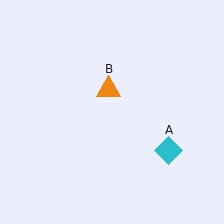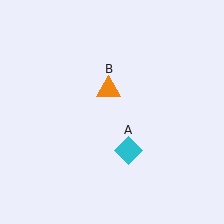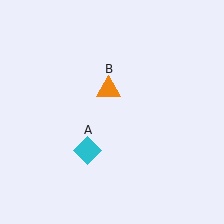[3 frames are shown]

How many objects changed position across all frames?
1 object changed position: cyan diamond (object A).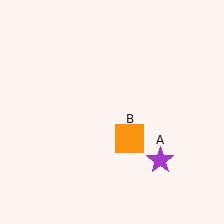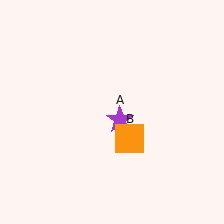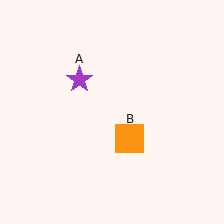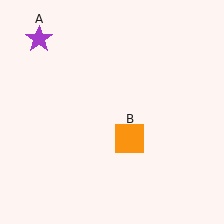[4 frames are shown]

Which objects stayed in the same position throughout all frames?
Orange square (object B) remained stationary.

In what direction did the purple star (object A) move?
The purple star (object A) moved up and to the left.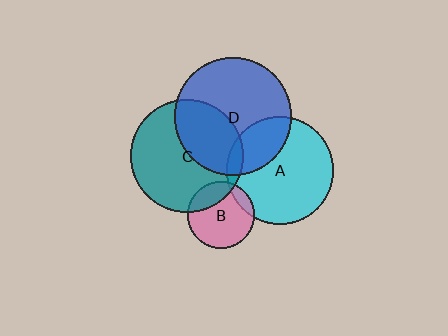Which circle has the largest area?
Circle D (blue).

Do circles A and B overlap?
Yes.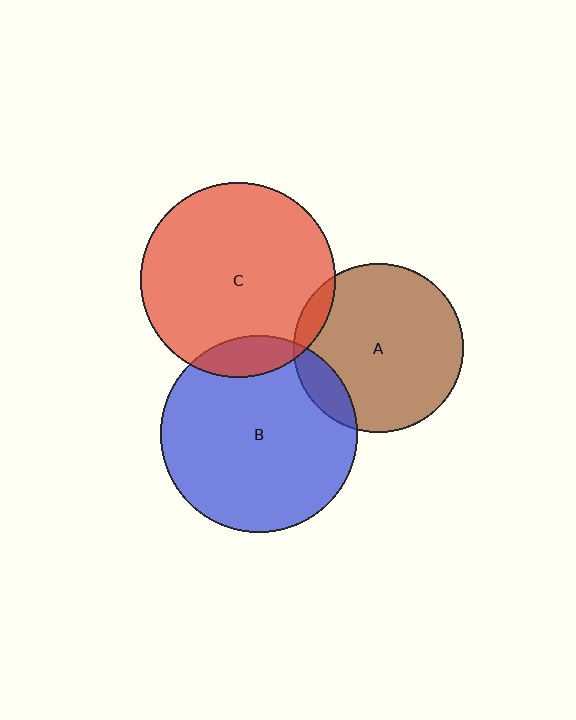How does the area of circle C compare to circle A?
Approximately 1.3 times.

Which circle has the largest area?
Circle B (blue).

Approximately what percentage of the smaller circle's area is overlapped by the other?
Approximately 5%.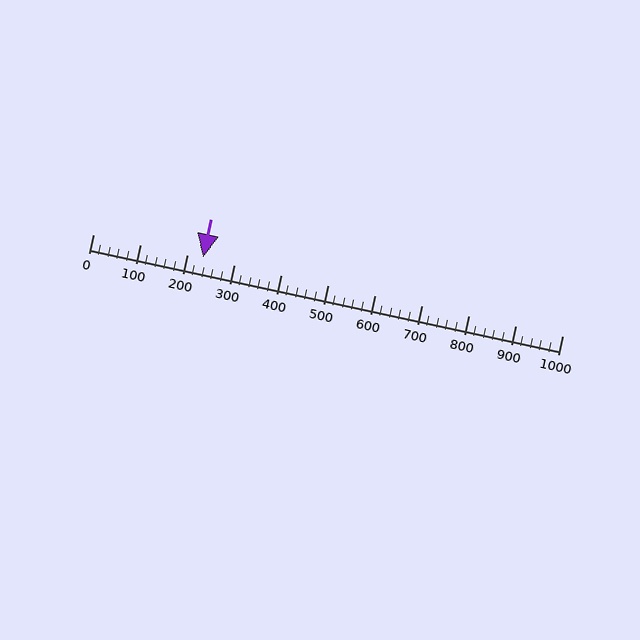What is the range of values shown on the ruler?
The ruler shows values from 0 to 1000.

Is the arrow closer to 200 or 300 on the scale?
The arrow is closer to 200.